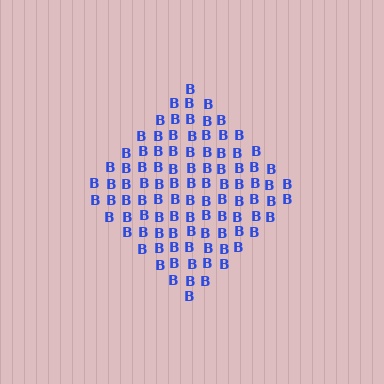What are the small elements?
The small elements are letter B's.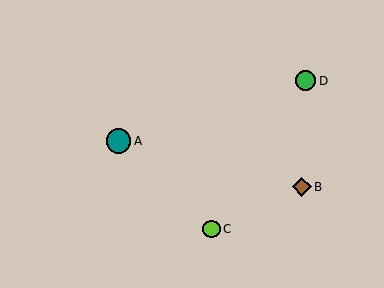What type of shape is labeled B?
Shape B is a brown diamond.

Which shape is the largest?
The teal circle (labeled A) is the largest.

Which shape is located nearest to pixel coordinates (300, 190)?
The brown diamond (labeled B) at (302, 187) is nearest to that location.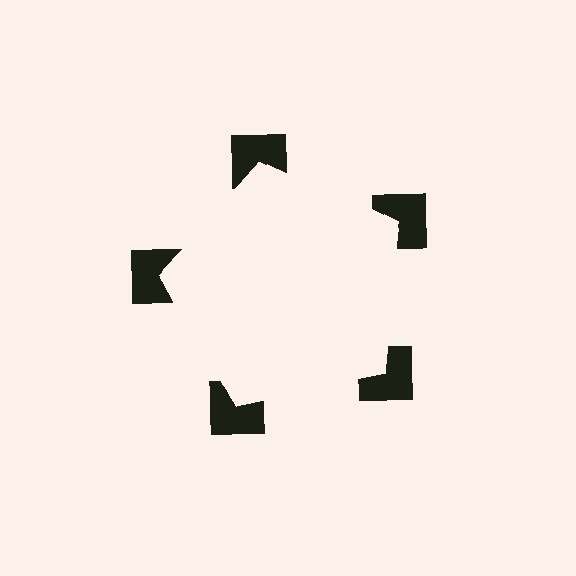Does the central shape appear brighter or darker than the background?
It typically appears slightly brighter than the background, even though no actual brightness change is drawn.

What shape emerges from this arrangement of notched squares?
An illusory pentagon — its edges are inferred from the aligned wedge cuts in the notched squares, not physically drawn.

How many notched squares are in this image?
There are 5 — one at each vertex of the illusory pentagon.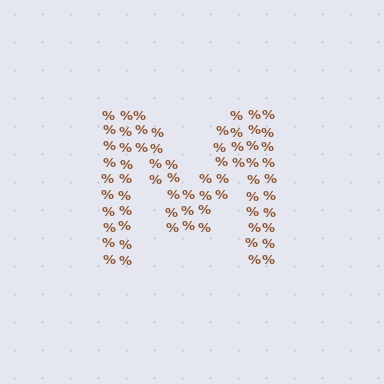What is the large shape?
The large shape is the letter M.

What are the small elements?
The small elements are percent signs.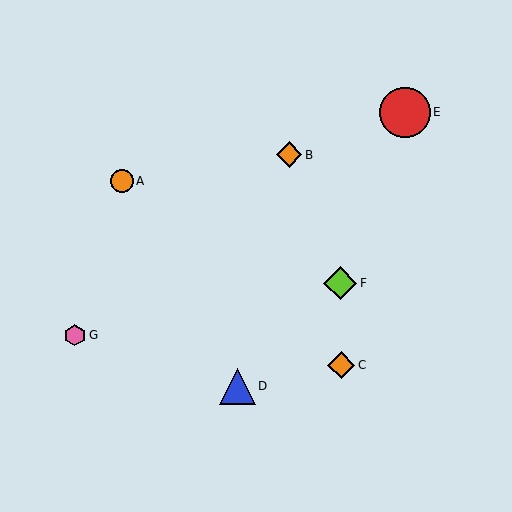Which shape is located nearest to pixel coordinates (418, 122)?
The red circle (labeled E) at (405, 112) is nearest to that location.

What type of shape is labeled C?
Shape C is an orange diamond.